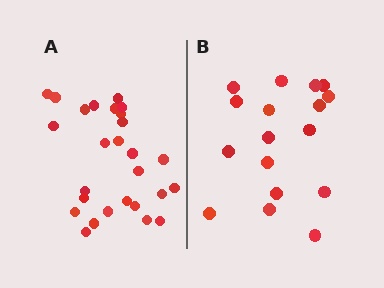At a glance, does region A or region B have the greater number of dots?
Region A (the left region) has more dots.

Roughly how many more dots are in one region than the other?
Region A has roughly 10 or so more dots than region B.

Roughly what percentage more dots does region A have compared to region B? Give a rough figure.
About 60% more.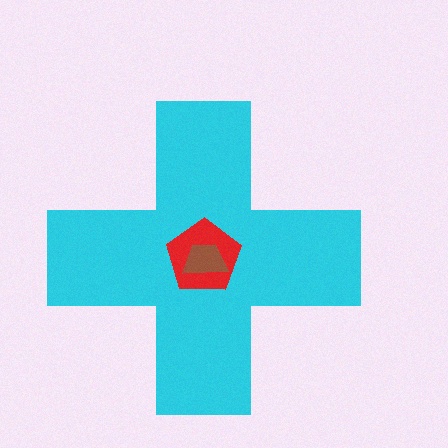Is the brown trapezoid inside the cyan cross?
Yes.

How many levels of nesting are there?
3.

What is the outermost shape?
The cyan cross.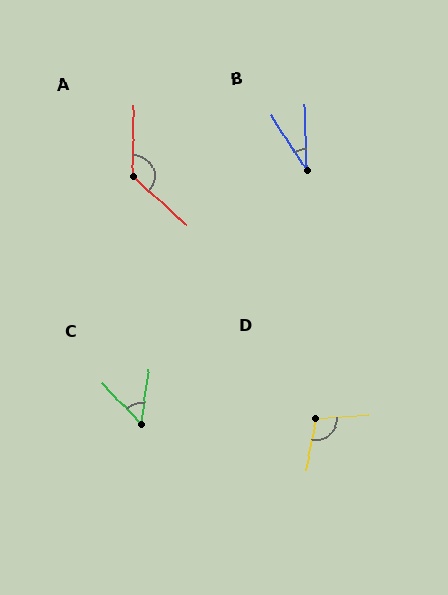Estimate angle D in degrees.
Approximately 104 degrees.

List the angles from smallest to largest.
B (31°), C (51°), D (104°), A (131°).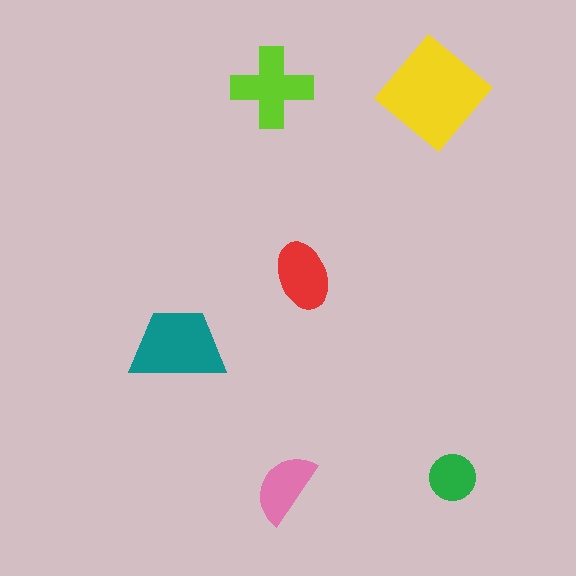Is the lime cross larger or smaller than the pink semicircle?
Larger.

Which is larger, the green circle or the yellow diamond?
The yellow diamond.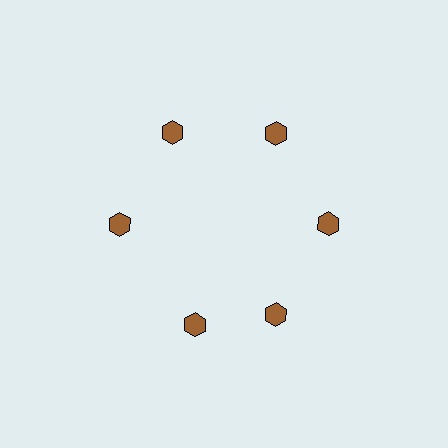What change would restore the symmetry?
The symmetry would be restored by rotating it back into even spacing with its neighbors so that all 6 hexagons sit at equal angles and equal distance from the center.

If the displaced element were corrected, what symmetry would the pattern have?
It would have 6-fold rotational symmetry — the pattern would map onto itself every 60 degrees.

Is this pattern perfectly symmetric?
No. The 6 brown hexagons are arranged in a ring, but one element near the 7 o'clock position is rotated out of alignment along the ring, breaking the 6-fold rotational symmetry.